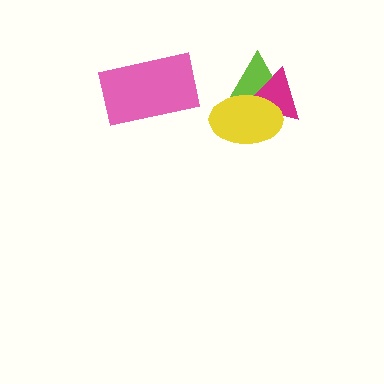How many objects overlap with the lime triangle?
2 objects overlap with the lime triangle.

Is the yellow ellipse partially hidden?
No, no other shape covers it.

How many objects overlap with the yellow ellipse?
2 objects overlap with the yellow ellipse.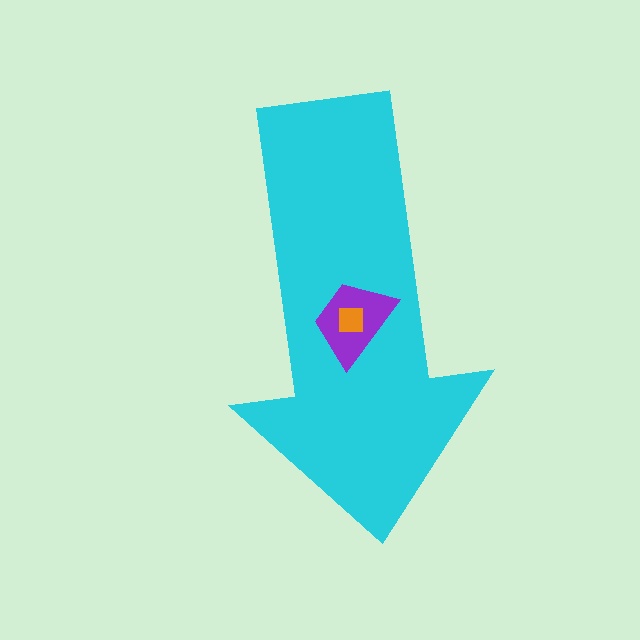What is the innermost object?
The orange square.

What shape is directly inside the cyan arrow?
The purple trapezoid.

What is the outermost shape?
The cyan arrow.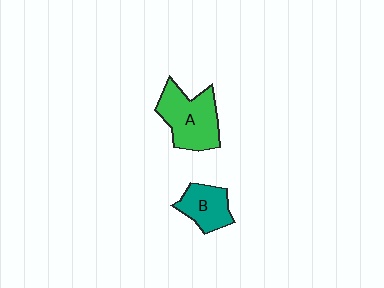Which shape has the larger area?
Shape A (green).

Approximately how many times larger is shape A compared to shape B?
Approximately 1.6 times.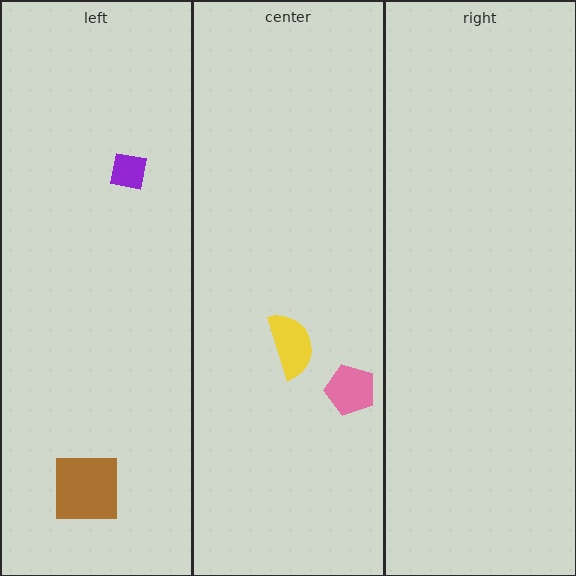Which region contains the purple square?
The left region.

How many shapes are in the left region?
2.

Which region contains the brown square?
The left region.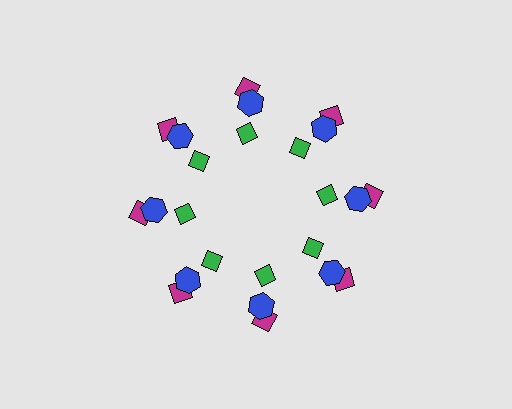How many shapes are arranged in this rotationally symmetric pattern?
There are 24 shapes, arranged in 8 groups of 3.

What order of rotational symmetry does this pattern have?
This pattern has 8-fold rotational symmetry.